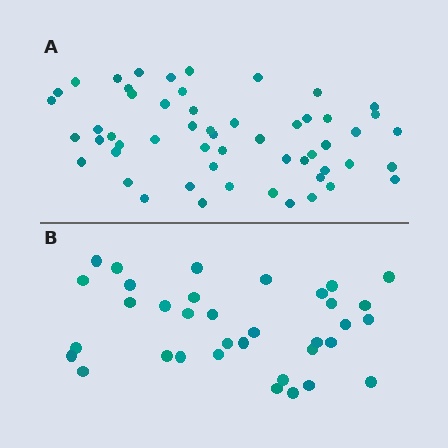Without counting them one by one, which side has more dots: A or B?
Region A (the top region) has more dots.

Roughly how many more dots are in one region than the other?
Region A has approximately 20 more dots than region B.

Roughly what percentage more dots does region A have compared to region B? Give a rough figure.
About 55% more.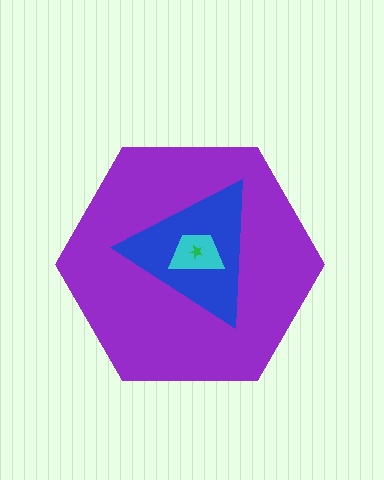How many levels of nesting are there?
4.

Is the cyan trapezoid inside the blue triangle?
Yes.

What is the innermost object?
The green star.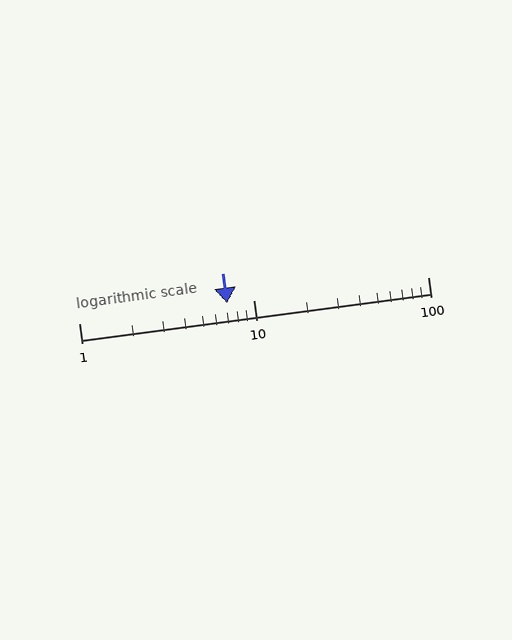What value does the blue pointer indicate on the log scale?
The pointer indicates approximately 7.1.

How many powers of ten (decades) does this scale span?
The scale spans 2 decades, from 1 to 100.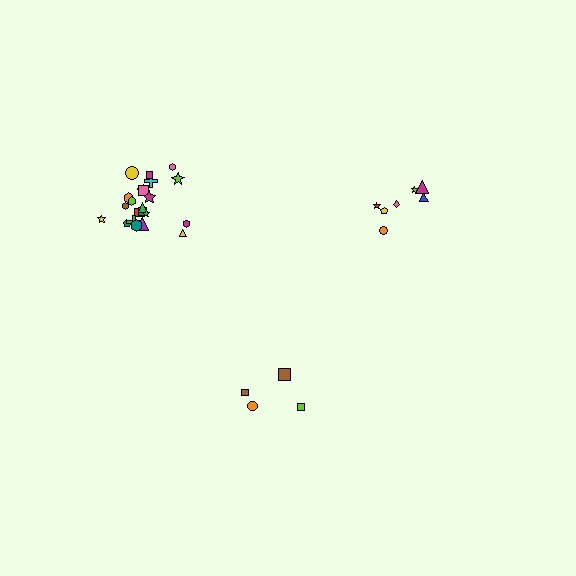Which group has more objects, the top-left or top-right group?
The top-left group.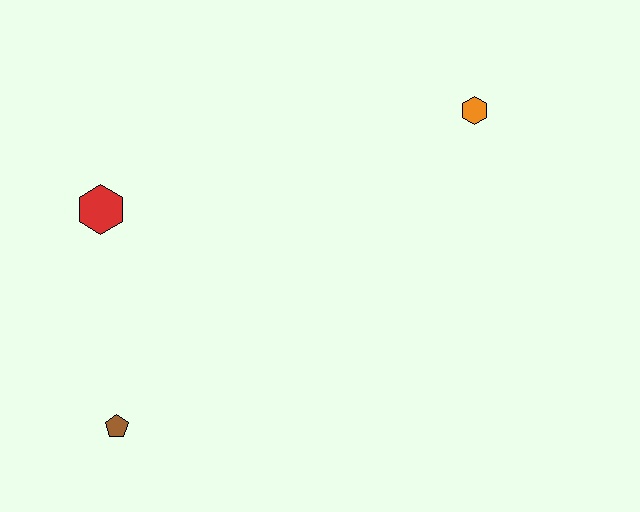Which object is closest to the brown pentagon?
The red hexagon is closest to the brown pentagon.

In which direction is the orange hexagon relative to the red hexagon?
The orange hexagon is to the right of the red hexagon.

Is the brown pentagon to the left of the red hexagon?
No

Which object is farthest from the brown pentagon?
The orange hexagon is farthest from the brown pentagon.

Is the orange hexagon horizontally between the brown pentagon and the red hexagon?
No